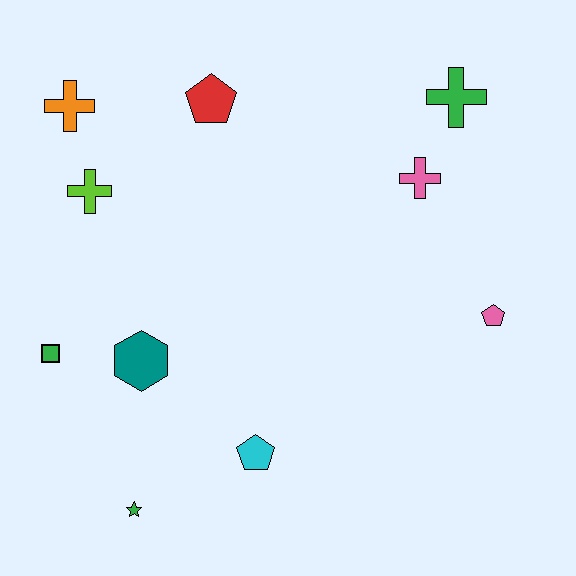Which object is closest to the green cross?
The pink cross is closest to the green cross.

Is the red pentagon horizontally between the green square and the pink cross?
Yes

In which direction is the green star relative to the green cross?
The green star is below the green cross.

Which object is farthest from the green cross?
The green star is farthest from the green cross.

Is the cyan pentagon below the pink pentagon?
Yes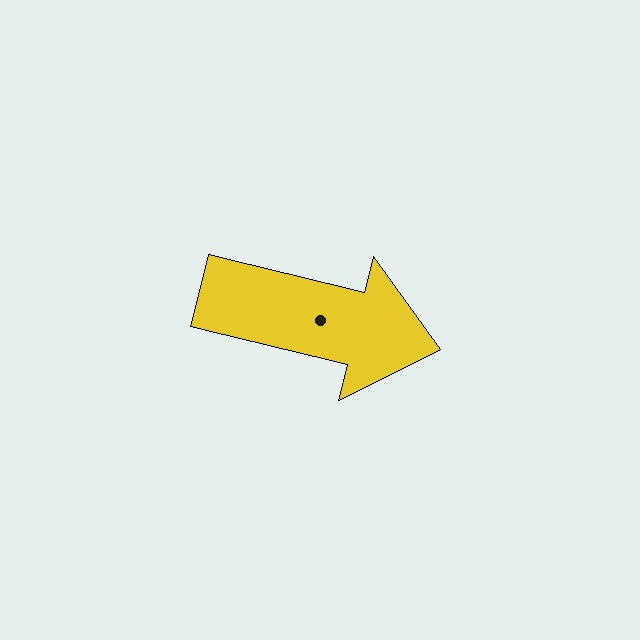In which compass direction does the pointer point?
East.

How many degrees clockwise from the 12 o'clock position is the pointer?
Approximately 104 degrees.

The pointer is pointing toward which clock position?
Roughly 3 o'clock.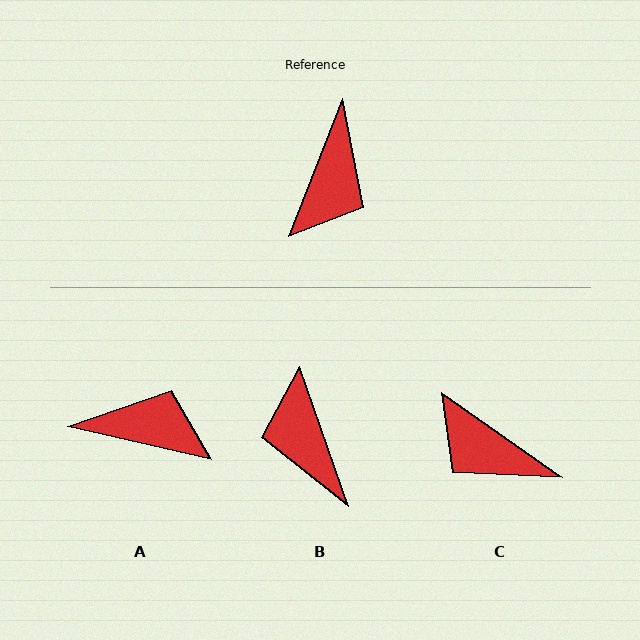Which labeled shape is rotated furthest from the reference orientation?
B, about 139 degrees away.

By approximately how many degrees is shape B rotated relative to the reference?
Approximately 139 degrees clockwise.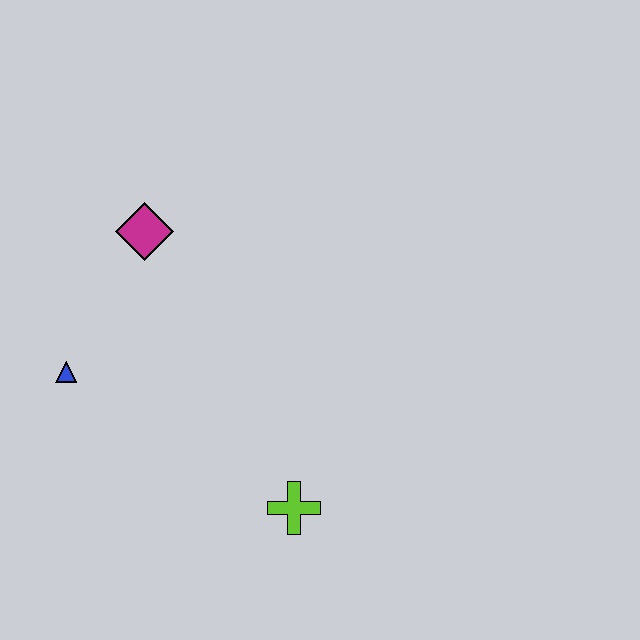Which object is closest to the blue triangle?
The magenta diamond is closest to the blue triangle.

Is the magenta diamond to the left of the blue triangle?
No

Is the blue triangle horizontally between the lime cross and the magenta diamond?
No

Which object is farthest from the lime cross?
The magenta diamond is farthest from the lime cross.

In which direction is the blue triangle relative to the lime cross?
The blue triangle is to the left of the lime cross.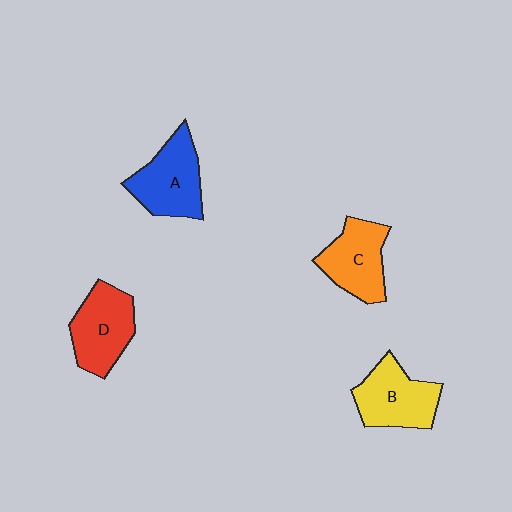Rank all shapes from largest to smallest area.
From largest to smallest: A (blue), D (red), B (yellow), C (orange).